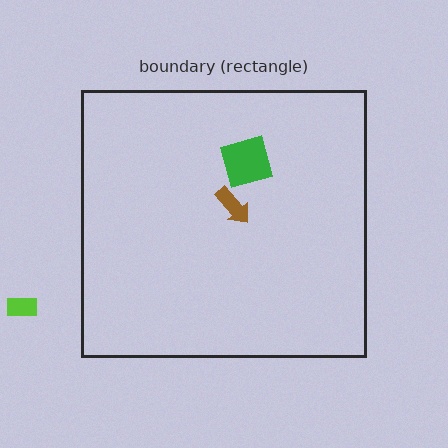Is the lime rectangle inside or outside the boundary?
Outside.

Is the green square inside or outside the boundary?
Inside.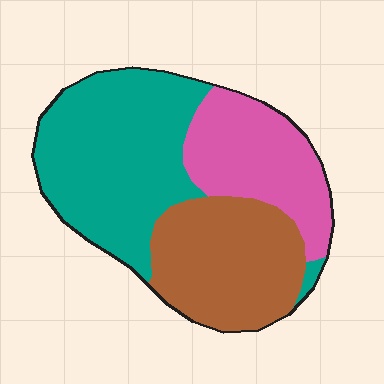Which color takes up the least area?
Pink, at roughly 25%.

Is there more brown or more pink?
Brown.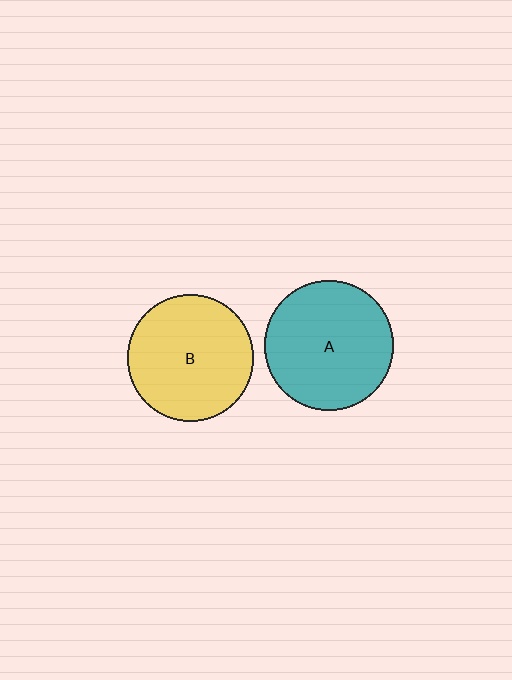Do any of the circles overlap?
No, none of the circles overlap.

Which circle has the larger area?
Circle A (teal).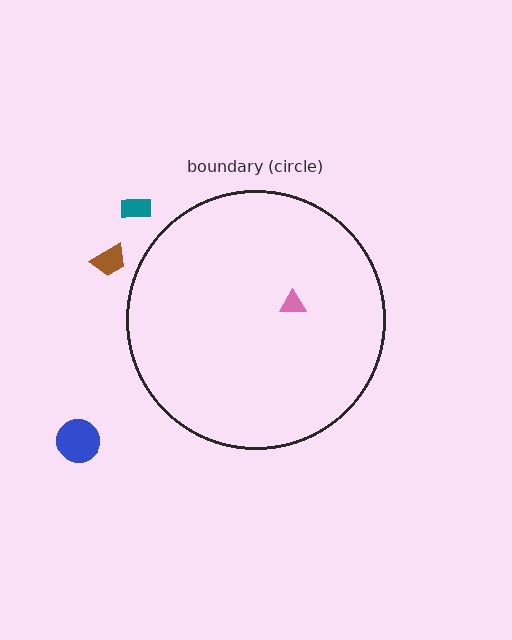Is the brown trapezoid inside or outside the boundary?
Outside.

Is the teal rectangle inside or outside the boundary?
Outside.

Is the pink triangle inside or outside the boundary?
Inside.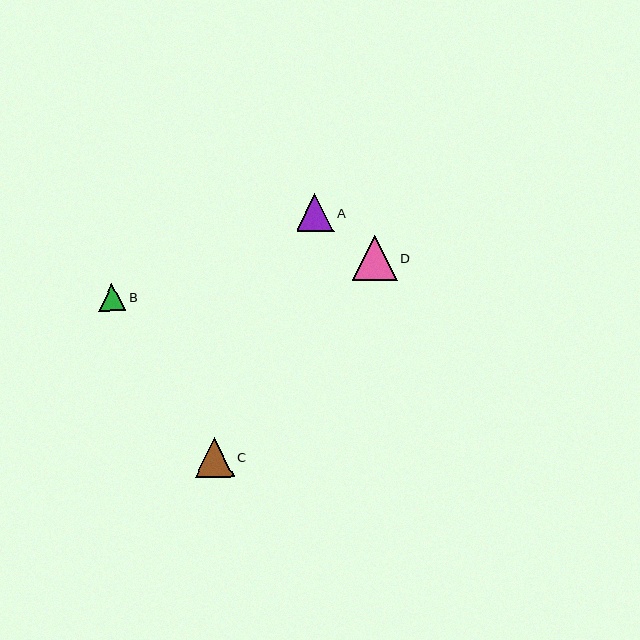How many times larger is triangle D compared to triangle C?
Triangle D is approximately 1.1 times the size of triangle C.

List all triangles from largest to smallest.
From largest to smallest: D, C, A, B.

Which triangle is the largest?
Triangle D is the largest with a size of approximately 45 pixels.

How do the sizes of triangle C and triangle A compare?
Triangle C and triangle A are approximately the same size.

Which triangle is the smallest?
Triangle B is the smallest with a size of approximately 27 pixels.